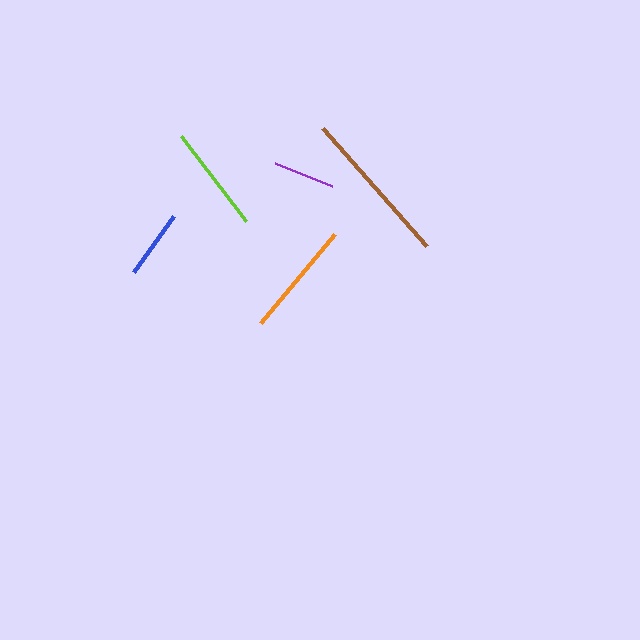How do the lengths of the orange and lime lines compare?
The orange and lime lines are approximately the same length.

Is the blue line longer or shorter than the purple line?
The blue line is longer than the purple line.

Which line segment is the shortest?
The purple line is the shortest at approximately 61 pixels.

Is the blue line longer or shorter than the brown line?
The brown line is longer than the blue line.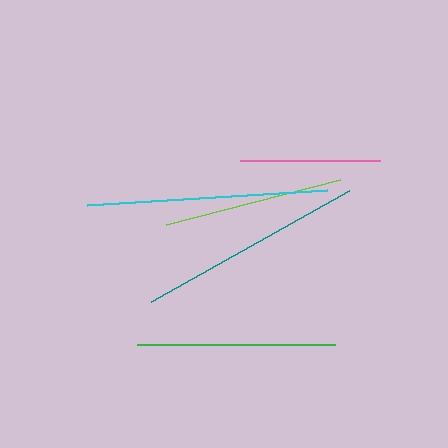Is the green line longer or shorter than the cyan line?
The cyan line is longer than the green line.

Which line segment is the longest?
The cyan line is the longest at approximately 240 pixels.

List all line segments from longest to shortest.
From longest to shortest: cyan, teal, green, lime, pink.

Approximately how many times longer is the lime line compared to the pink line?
The lime line is approximately 1.3 times the length of the pink line.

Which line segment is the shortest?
The pink line is the shortest at approximately 140 pixels.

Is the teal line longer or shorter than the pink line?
The teal line is longer than the pink line.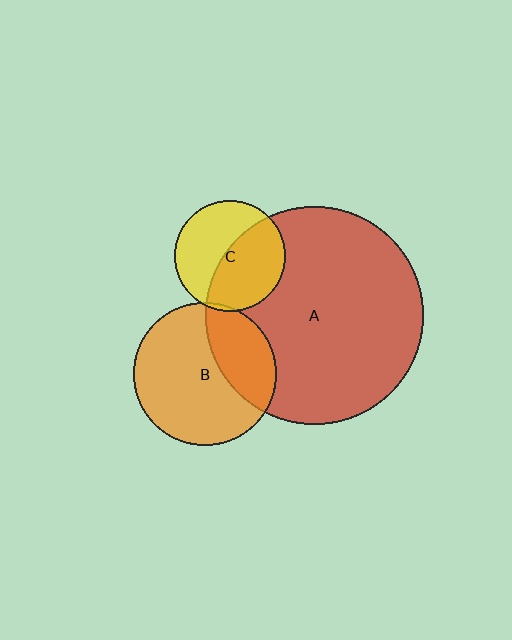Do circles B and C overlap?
Yes.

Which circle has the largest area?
Circle A (red).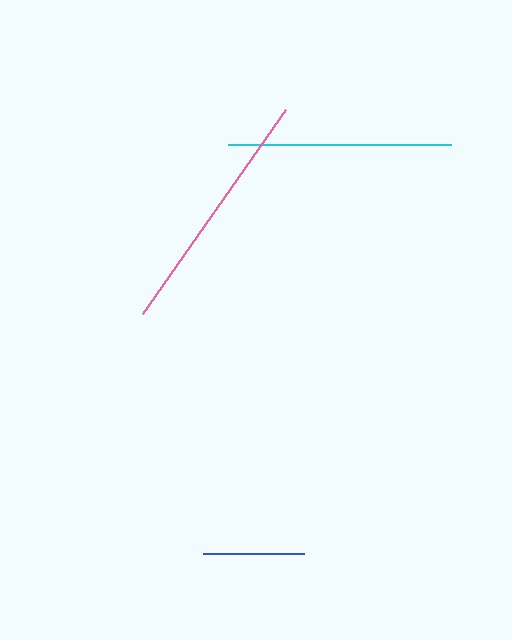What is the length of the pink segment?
The pink segment is approximately 249 pixels long.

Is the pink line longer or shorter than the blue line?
The pink line is longer than the blue line.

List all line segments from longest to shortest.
From longest to shortest: pink, cyan, blue.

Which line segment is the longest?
The pink line is the longest at approximately 249 pixels.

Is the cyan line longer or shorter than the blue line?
The cyan line is longer than the blue line.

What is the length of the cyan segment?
The cyan segment is approximately 223 pixels long.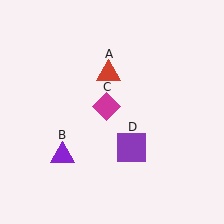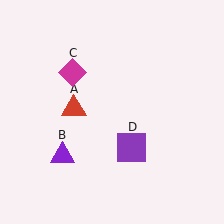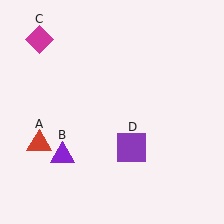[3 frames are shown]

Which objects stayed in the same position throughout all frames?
Purple triangle (object B) and purple square (object D) remained stationary.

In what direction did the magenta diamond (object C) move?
The magenta diamond (object C) moved up and to the left.